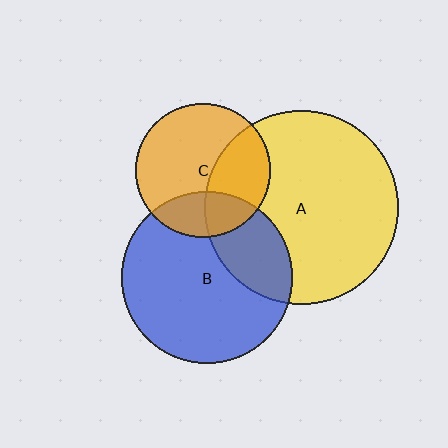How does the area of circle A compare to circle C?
Approximately 2.1 times.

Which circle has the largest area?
Circle A (yellow).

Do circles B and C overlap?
Yes.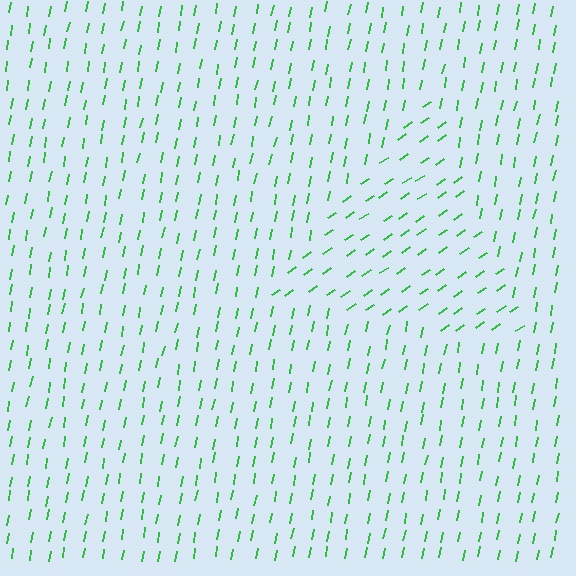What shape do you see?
I see a triangle.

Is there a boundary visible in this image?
Yes, there is a texture boundary formed by a change in line orientation.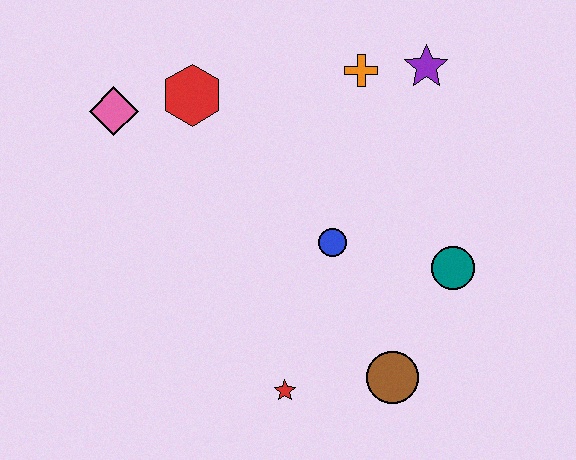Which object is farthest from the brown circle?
The pink diamond is farthest from the brown circle.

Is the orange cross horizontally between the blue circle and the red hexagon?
No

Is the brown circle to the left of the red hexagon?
No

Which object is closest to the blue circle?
The teal circle is closest to the blue circle.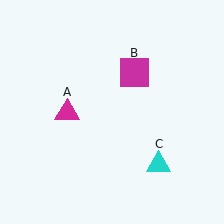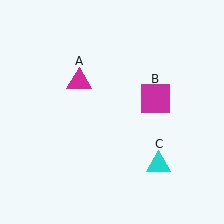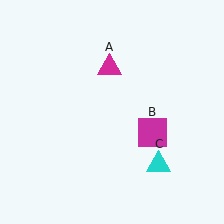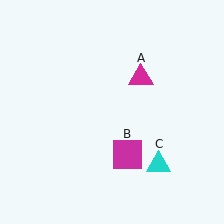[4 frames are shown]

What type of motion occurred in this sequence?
The magenta triangle (object A), magenta square (object B) rotated clockwise around the center of the scene.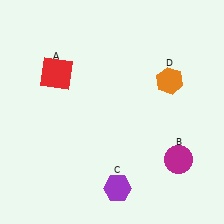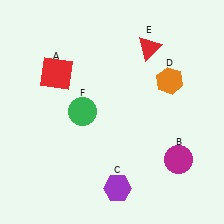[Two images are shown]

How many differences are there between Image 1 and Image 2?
There are 2 differences between the two images.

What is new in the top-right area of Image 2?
A red triangle (E) was added in the top-right area of Image 2.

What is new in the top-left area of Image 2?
A green circle (F) was added in the top-left area of Image 2.